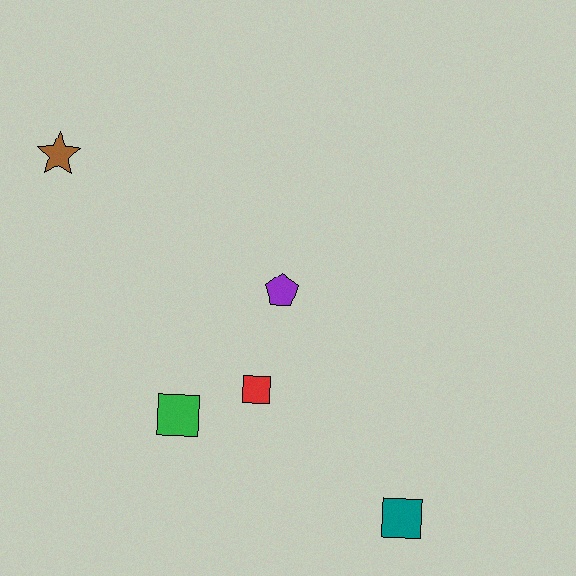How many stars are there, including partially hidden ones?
There is 1 star.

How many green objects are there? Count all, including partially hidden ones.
There is 1 green object.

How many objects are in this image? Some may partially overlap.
There are 5 objects.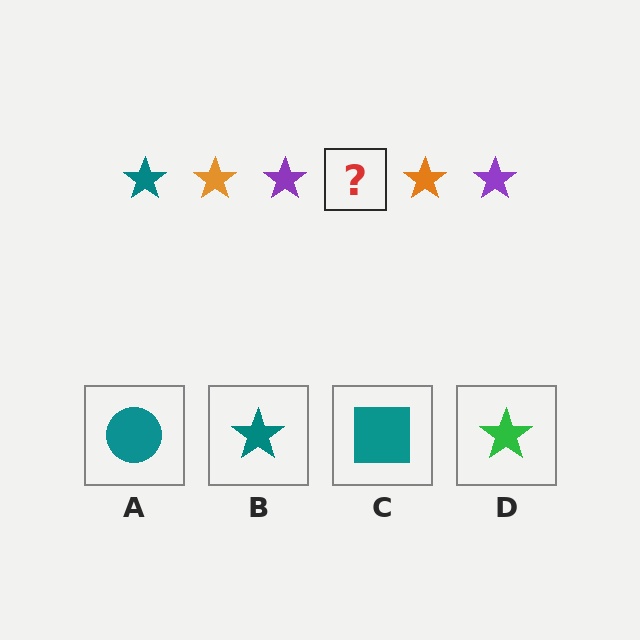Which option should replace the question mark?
Option B.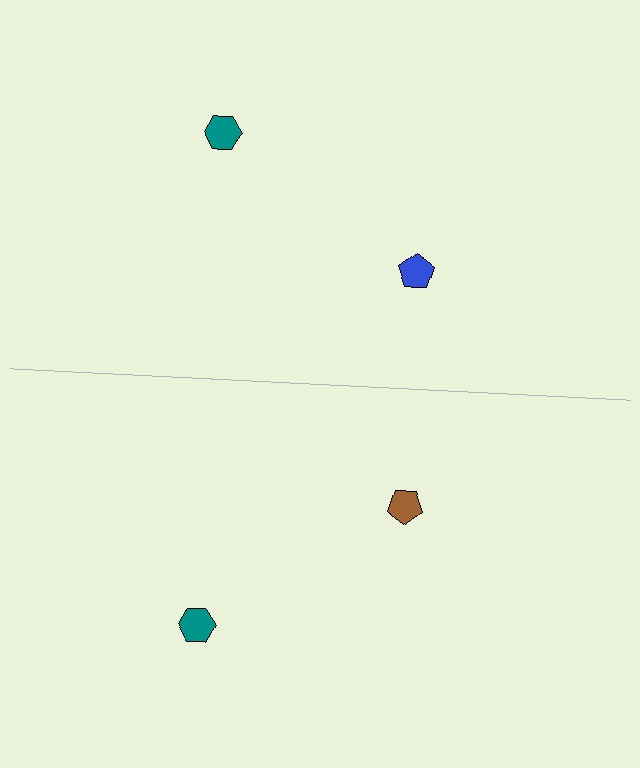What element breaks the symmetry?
The brown pentagon on the bottom side breaks the symmetry — its mirror counterpart is blue.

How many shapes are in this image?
There are 4 shapes in this image.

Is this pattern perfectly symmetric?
No, the pattern is not perfectly symmetric. The brown pentagon on the bottom side breaks the symmetry — its mirror counterpart is blue.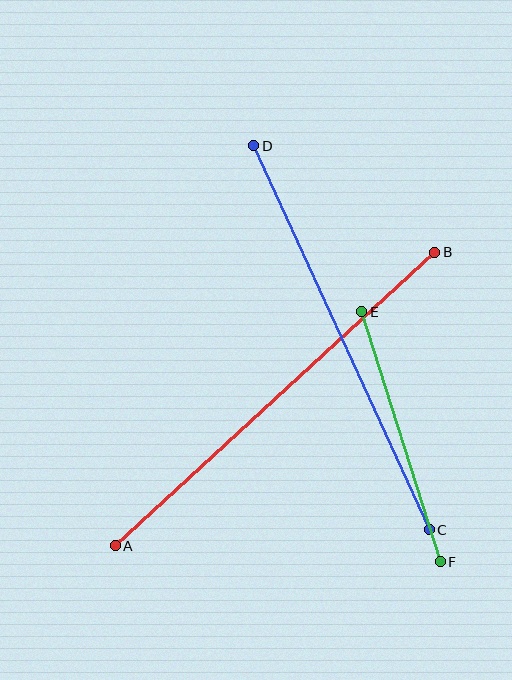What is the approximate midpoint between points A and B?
The midpoint is at approximately (275, 399) pixels.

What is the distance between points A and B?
The distance is approximately 434 pixels.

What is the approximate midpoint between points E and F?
The midpoint is at approximately (401, 437) pixels.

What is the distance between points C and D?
The distance is approximately 422 pixels.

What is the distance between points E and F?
The distance is approximately 263 pixels.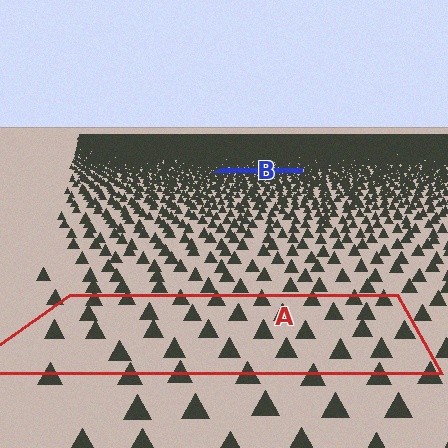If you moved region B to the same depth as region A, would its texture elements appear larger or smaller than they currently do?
They would appear larger. At a closer depth, the same texture elements are projected at a bigger on-screen size.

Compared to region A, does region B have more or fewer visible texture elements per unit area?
Region B has more texture elements per unit area — they are packed more densely because it is farther away.